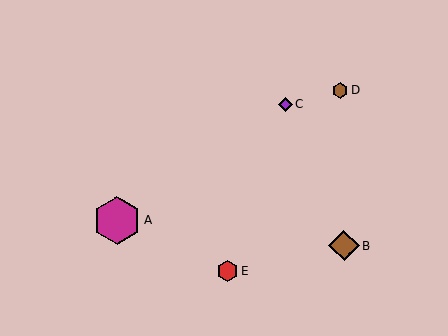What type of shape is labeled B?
Shape B is a brown diamond.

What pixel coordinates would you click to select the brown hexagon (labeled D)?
Click at (340, 90) to select the brown hexagon D.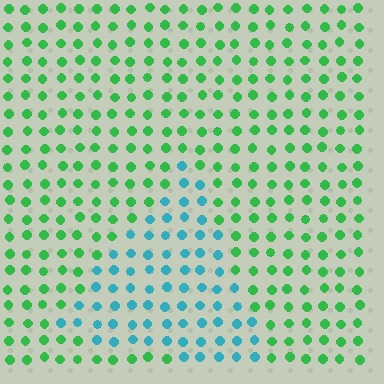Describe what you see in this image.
The image is filled with small green elements in a uniform arrangement. A triangle-shaped region is visible where the elements are tinted to a slightly different hue, forming a subtle color boundary.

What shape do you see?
I see a triangle.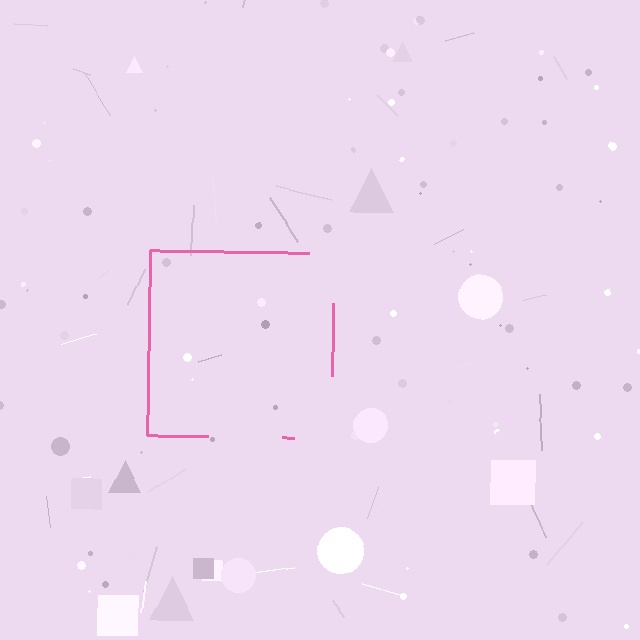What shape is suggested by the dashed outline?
The dashed outline suggests a square.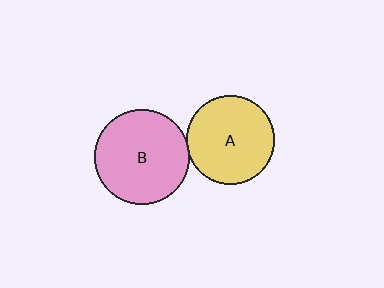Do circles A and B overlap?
Yes.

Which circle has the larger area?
Circle B (pink).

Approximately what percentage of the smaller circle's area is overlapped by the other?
Approximately 5%.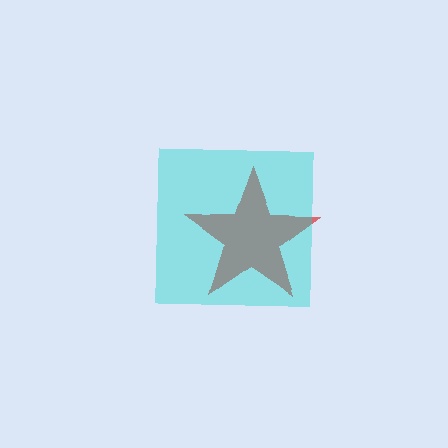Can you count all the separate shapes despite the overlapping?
Yes, there are 2 separate shapes.